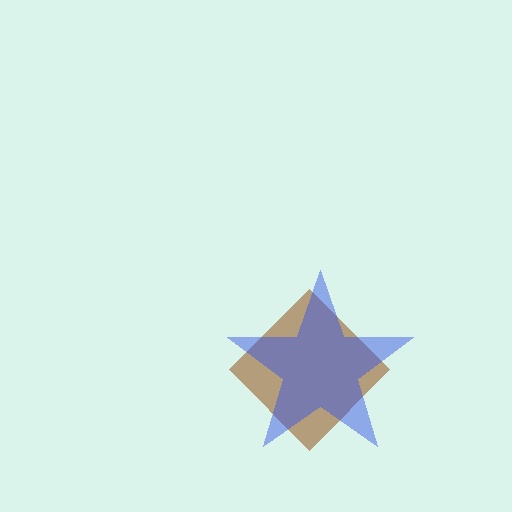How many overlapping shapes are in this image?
There are 2 overlapping shapes in the image.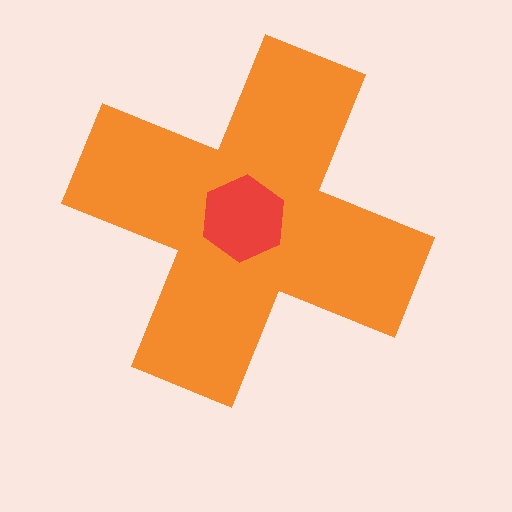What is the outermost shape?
The orange cross.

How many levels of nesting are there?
2.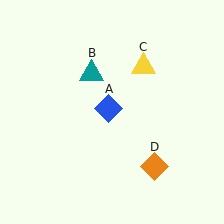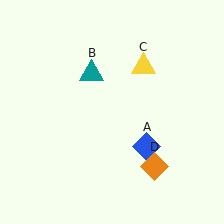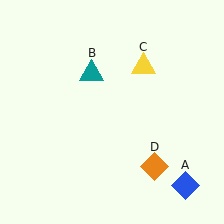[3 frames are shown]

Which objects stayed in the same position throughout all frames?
Teal triangle (object B) and yellow triangle (object C) and orange diamond (object D) remained stationary.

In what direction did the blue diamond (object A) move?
The blue diamond (object A) moved down and to the right.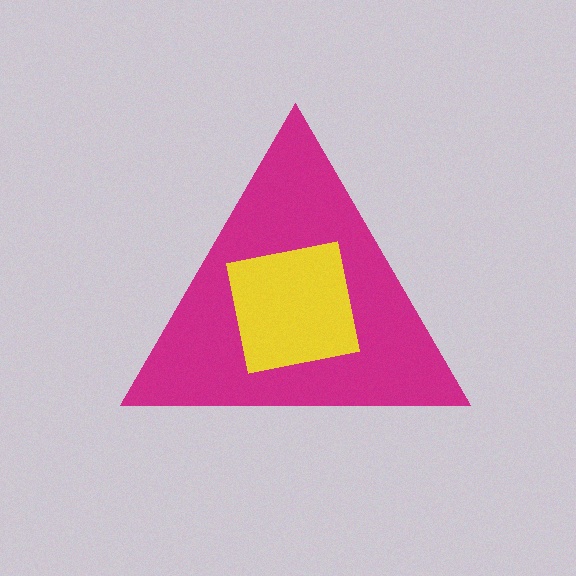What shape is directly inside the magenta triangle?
The yellow square.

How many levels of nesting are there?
2.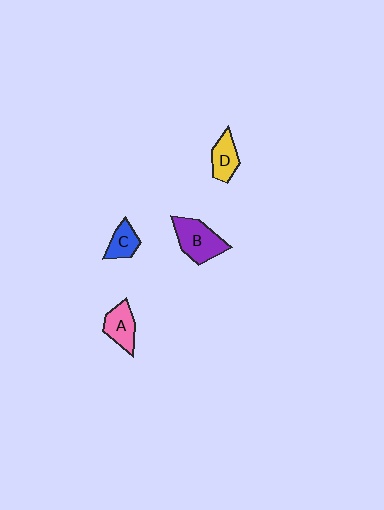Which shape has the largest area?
Shape B (purple).